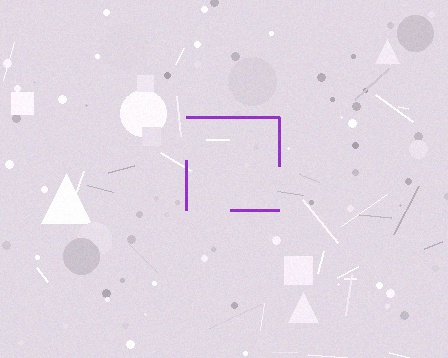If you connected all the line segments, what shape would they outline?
They would outline a square.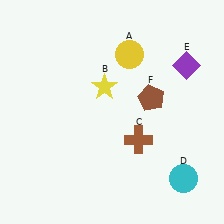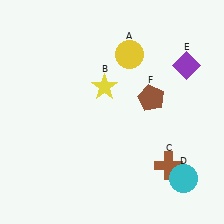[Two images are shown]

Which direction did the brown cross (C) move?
The brown cross (C) moved right.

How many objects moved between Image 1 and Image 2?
1 object moved between the two images.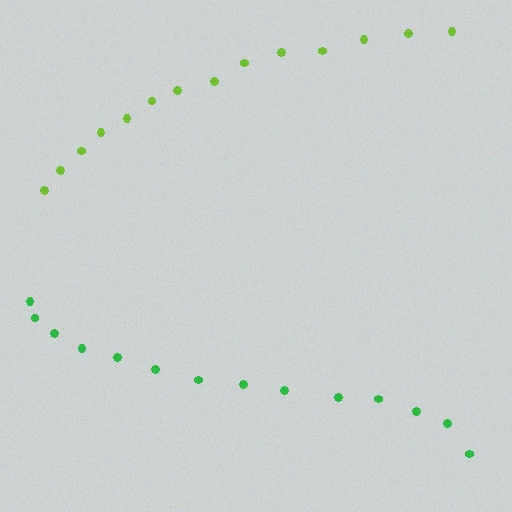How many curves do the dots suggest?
There are 2 distinct paths.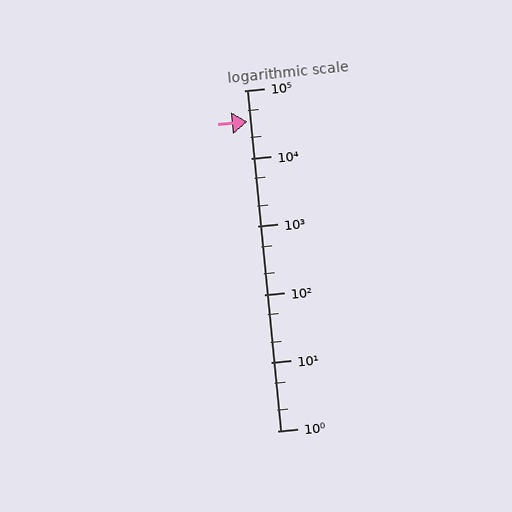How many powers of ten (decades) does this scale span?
The scale spans 5 decades, from 1 to 100000.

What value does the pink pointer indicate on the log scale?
The pointer indicates approximately 35000.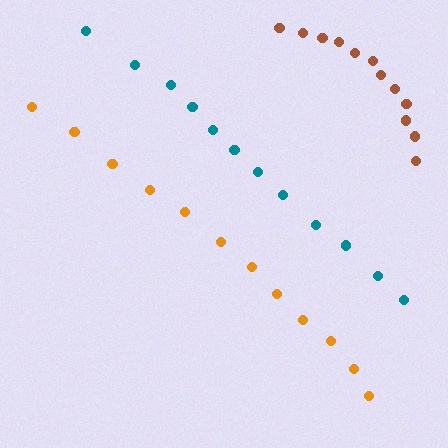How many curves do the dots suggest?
There are 3 distinct paths.